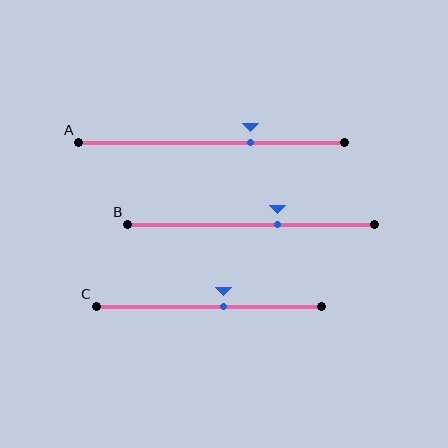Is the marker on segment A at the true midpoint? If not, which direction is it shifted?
No, the marker on segment A is shifted to the right by about 15% of the segment length.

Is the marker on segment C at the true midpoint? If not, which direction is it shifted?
No, the marker on segment C is shifted to the right by about 7% of the segment length.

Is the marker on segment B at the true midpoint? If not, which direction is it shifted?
No, the marker on segment B is shifted to the right by about 10% of the segment length.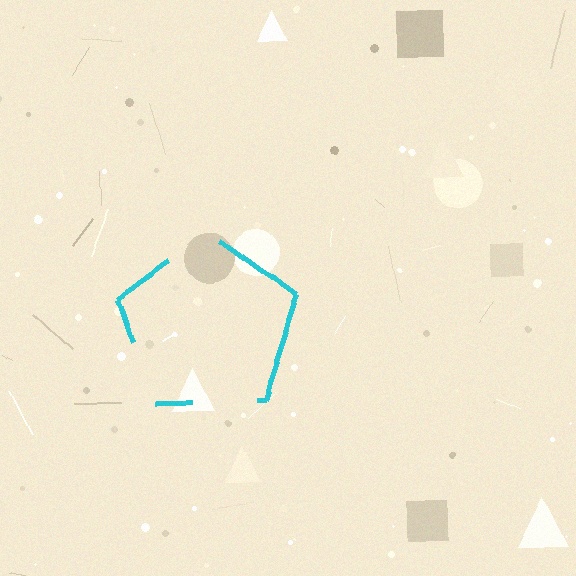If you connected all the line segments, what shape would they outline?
They would outline a pentagon.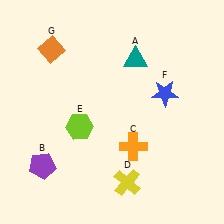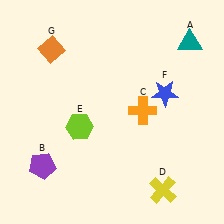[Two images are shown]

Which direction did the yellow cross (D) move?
The yellow cross (D) moved right.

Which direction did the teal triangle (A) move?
The teal triangle (A) moved right.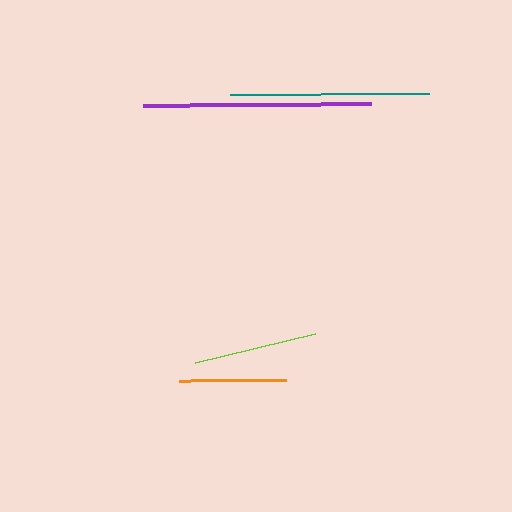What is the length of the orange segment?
The orange segment is approximately 107 pixels long.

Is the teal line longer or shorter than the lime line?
The teal line is longer than the lime line.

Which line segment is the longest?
The purple line is the longest at approximately 228 pixels.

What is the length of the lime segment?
The lime segment is approximately 124 pixels long.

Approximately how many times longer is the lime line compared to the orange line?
The lime line is approximately 1.2 times the length of the orange line.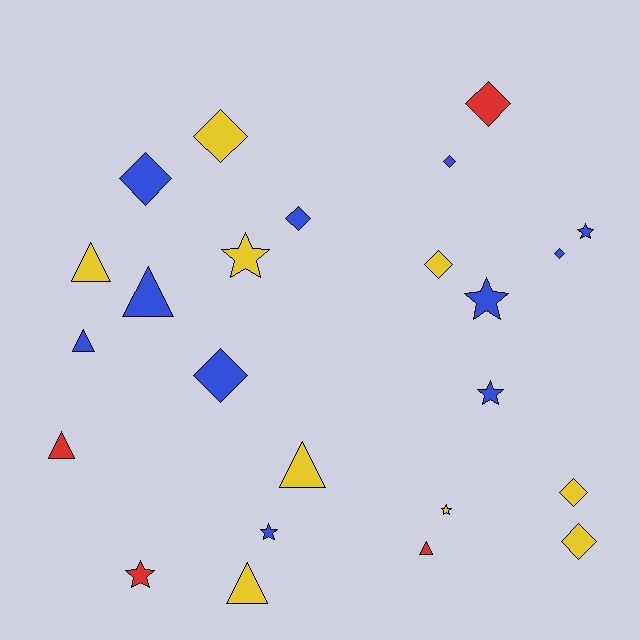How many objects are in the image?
There are 24 objects.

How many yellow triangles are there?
There are 3 yellow triangles.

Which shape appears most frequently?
Diamond, with 10 objects.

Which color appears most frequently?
Blue, with 11 objects.